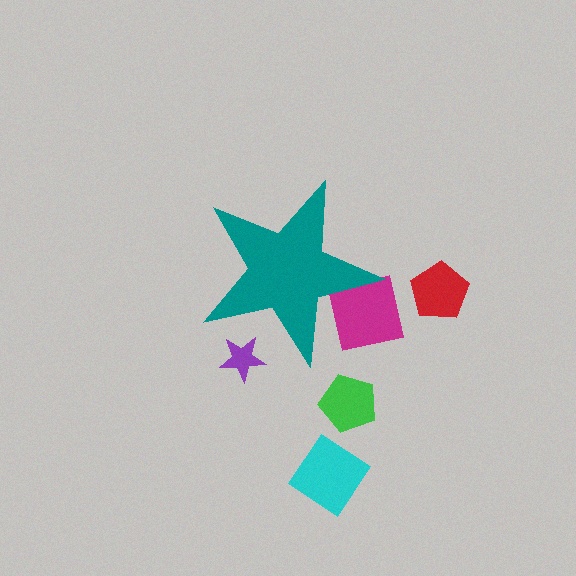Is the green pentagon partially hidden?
No, the green pentagon is fully visible.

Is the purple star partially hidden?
Yes, the purple star is partially hidden behind the teal star.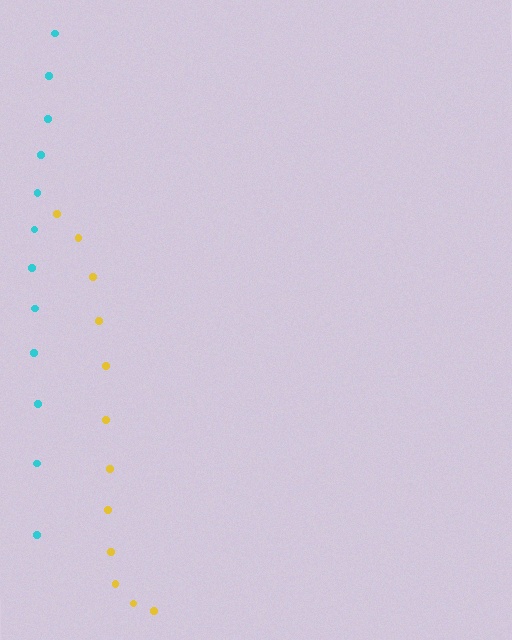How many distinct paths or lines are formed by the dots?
There are 2 distinct paths.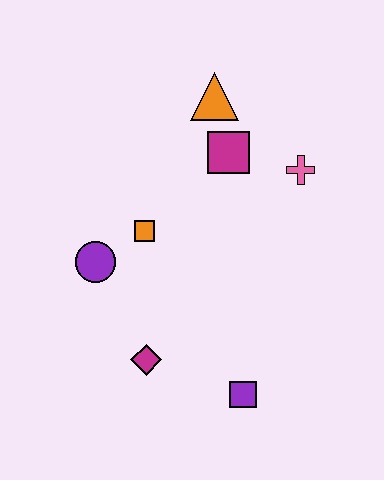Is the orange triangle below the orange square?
No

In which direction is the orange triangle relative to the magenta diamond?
The orange triangle is above the magenta diamond.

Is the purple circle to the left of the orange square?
Yes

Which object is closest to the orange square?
The purple circle is closest to the orange square.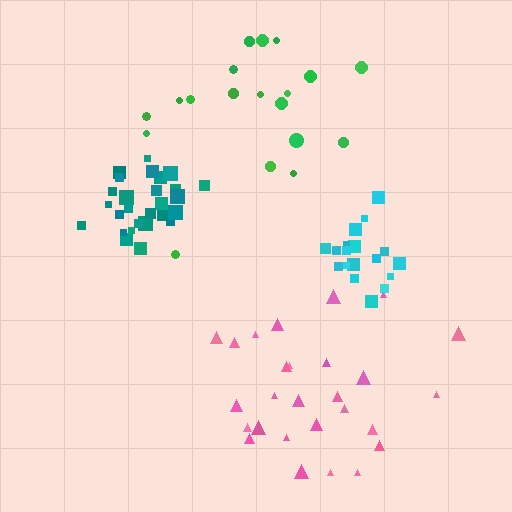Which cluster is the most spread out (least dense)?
Green.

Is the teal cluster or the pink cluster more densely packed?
Teal.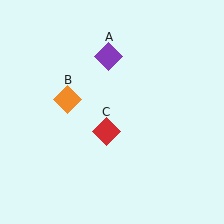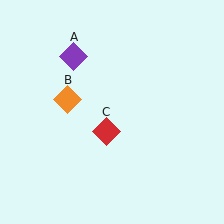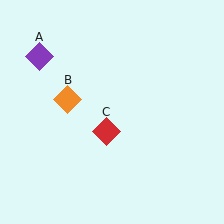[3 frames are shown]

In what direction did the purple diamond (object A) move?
The purple diamond (object A) moved left.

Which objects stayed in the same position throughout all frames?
Orange diamond (object B) and red diamond (object C) remained stationary.